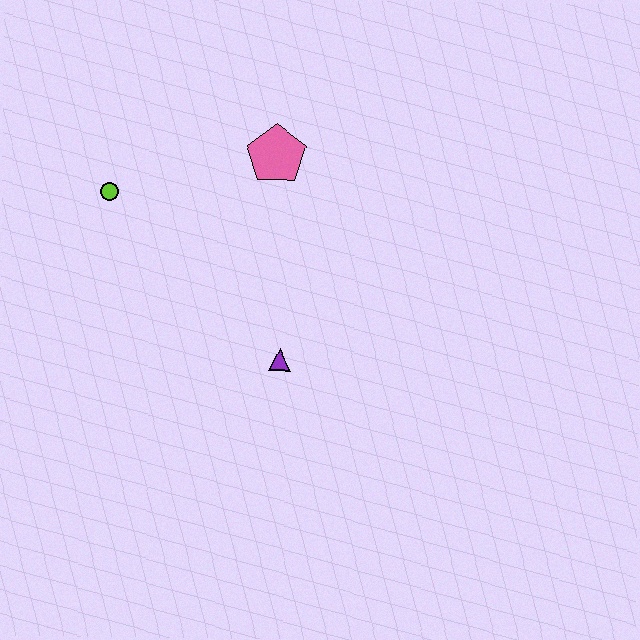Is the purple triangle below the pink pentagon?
Yes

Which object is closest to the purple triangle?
The pink pentagon is closest to the purple triangle.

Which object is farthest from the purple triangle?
The lime circle is farthest from the purple triangle.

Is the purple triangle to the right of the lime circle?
Yes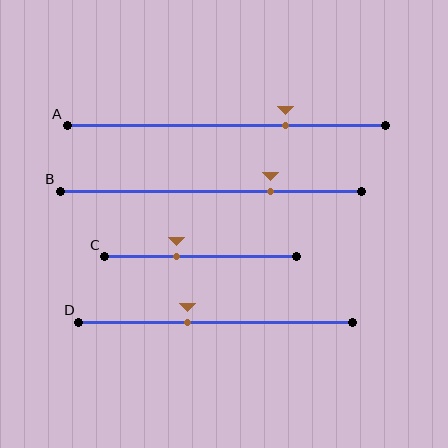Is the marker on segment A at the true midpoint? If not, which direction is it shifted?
No, the marker on segment A is shifted to the right by about 18% of the segment length.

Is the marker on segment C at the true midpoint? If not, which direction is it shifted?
No, the marker on segment C is shifted to the left by about 13% of the segment length.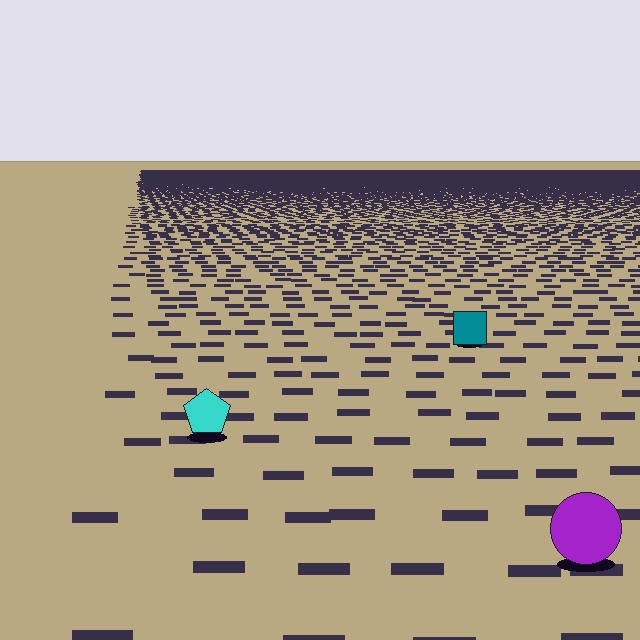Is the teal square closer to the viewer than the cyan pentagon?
No. The cyan pentagon is closer — you can tell from the texture gradient: the ground texture is coarser near it.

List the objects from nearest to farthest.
From nearest to farthest: the purple circle, the cyan pentagon, the teal square.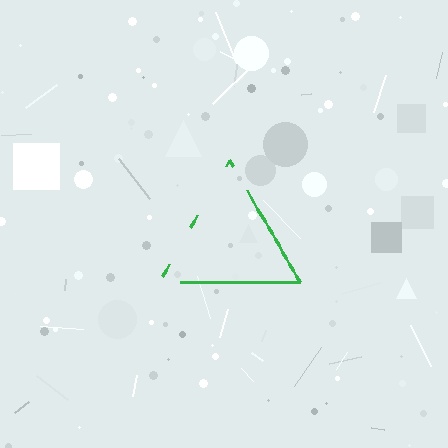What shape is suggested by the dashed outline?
The dashed outline suggests a triangle.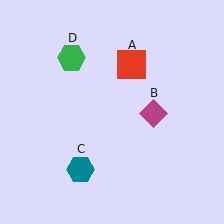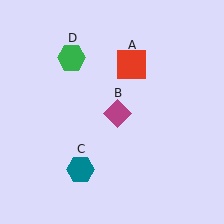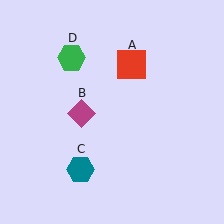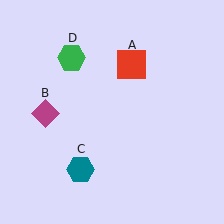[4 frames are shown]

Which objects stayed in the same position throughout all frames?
Red square (object A) and teal hexagon (object C) and green hexagon (object D) remained stationary.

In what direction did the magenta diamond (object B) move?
The magenta diamond (object B) moved left.